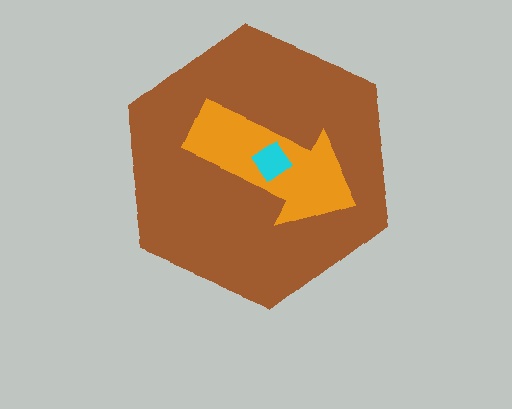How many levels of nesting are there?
3.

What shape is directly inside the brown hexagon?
The orange arrow.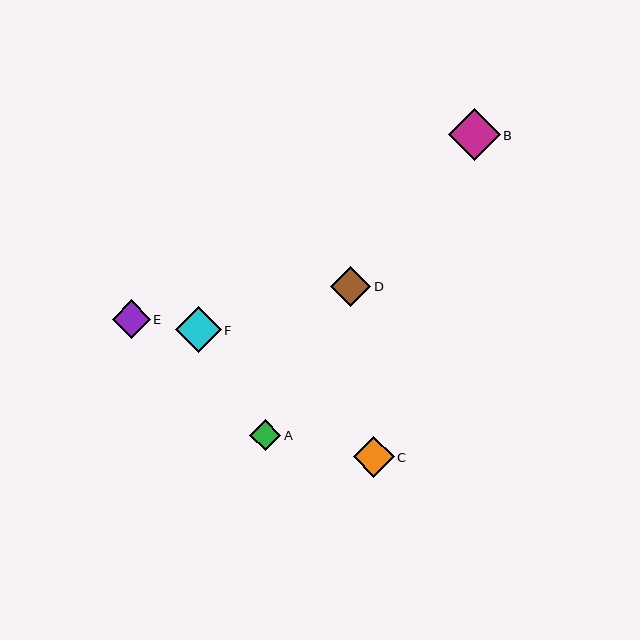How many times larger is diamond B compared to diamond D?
Diamond B is approximately 1.3 times the size of diamond D.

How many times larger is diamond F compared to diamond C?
Diamond F is approximately 1.1 times the size of diamond C.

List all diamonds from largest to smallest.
From largest to smallest: B, F, C, D, E, A.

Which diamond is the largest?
Diamond B is the largest with a size of approximately 52 pixels.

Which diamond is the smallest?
Diamond A is the smallest with a size of approximately 31 pixels.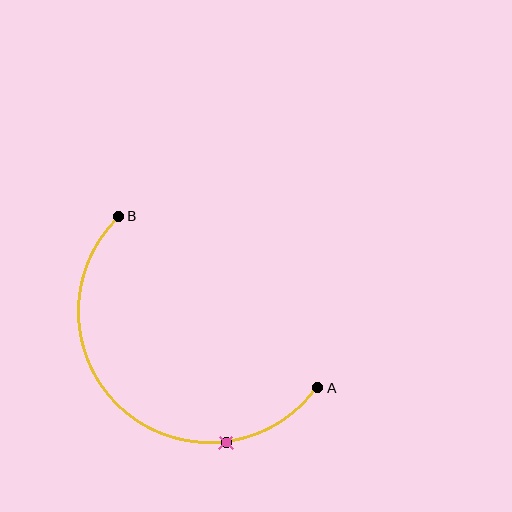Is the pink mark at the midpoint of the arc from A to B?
No. The pink mark lies on the arc but is closer to endpoint A. The arc midpoint would be at the point on the curve equidistant along the arc from both A and B.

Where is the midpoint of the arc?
The arc midpoint is the point on the curve farthest from the straight line joining A and B. It sits below and to the left of that line.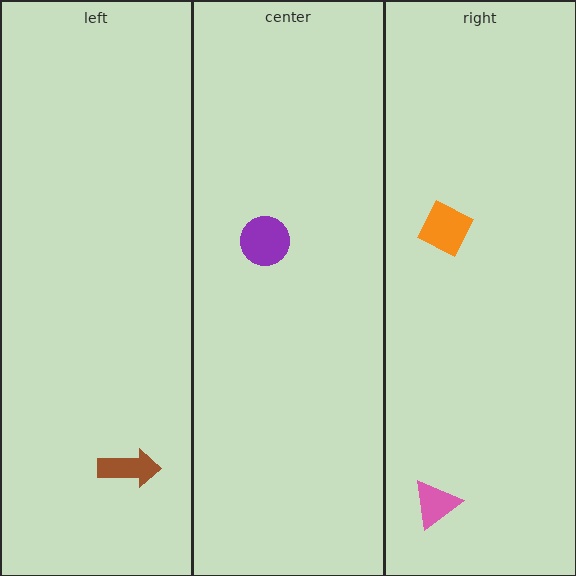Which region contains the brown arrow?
The left region.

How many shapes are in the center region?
1.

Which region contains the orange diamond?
The right region.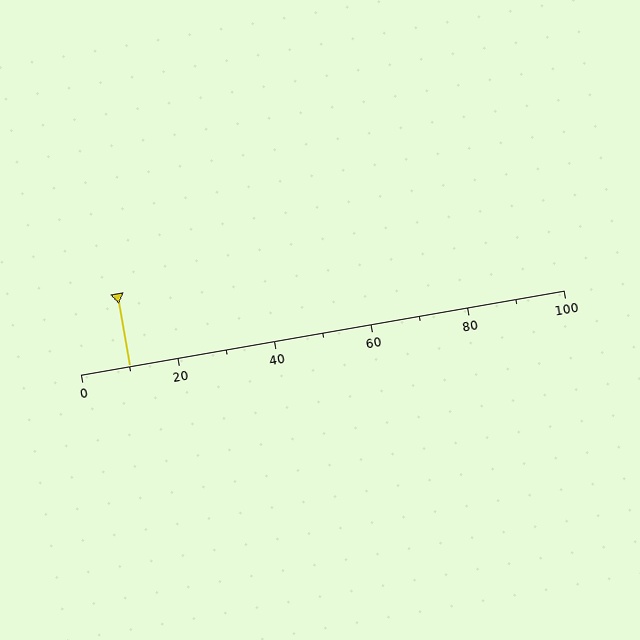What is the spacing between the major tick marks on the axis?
The major ticks are spaced 20 apart.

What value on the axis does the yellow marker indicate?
The marker indicates approximately 10.